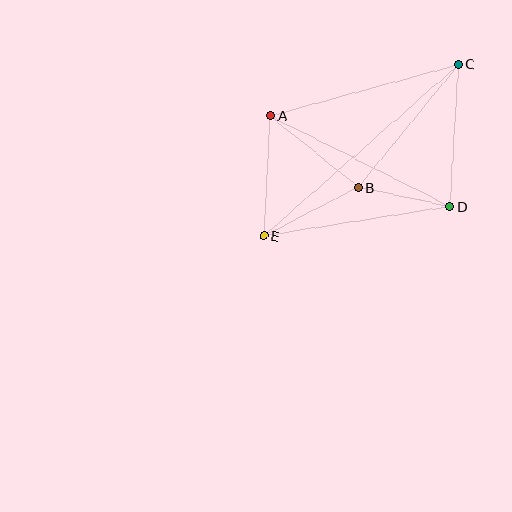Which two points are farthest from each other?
Points C and E are farthest from each other.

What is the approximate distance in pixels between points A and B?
The distance between A and B is approximately 113 pixels.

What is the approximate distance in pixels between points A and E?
The distance between A and E is approximately 120 pixels.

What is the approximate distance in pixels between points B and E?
The distance between B and E is approximately 106 pixels.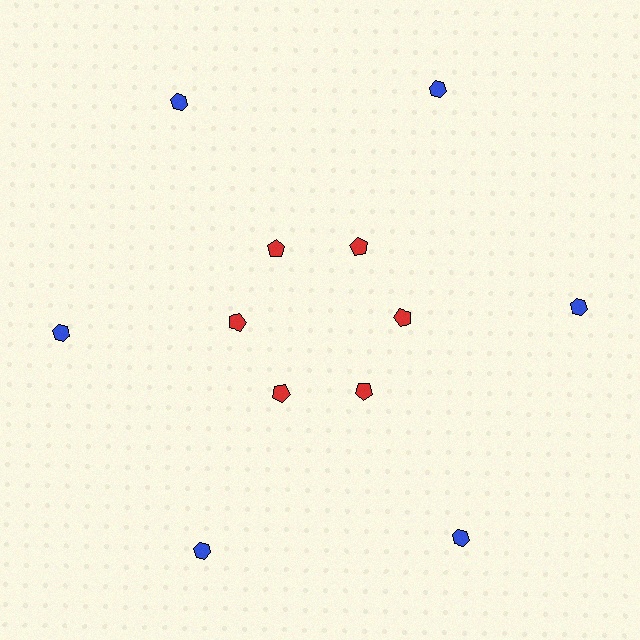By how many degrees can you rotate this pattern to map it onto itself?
The pattern maps onto itself every 60 degrees of rotation.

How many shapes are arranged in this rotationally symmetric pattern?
There are 12 shapes, arranged in 6 groups of 2.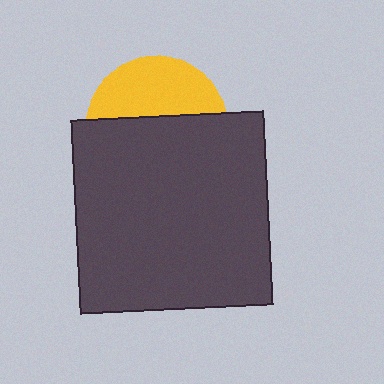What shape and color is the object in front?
The object in front is a dark gray square.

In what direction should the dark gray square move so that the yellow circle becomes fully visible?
The dark gray square should move down. That is the shortest direction to clear the overlap and leave the yellow circle fully visible.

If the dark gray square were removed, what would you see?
You would see the complete yellow circle.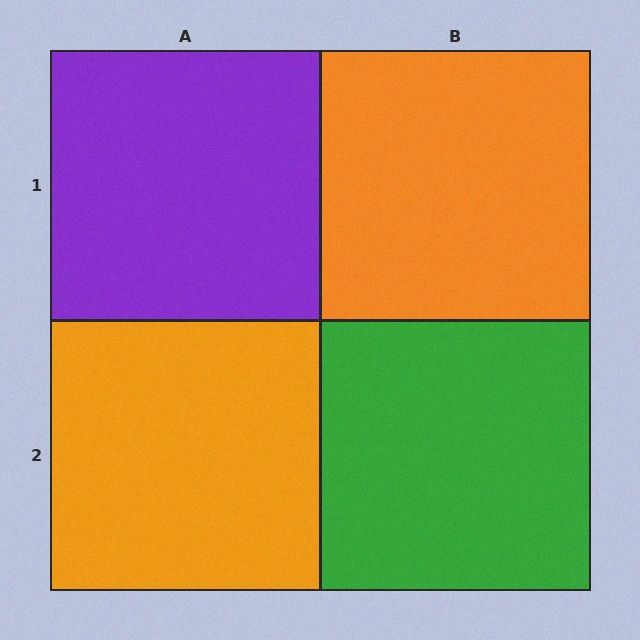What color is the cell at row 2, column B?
Green.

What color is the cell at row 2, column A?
Orange.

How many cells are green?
1 cell is green.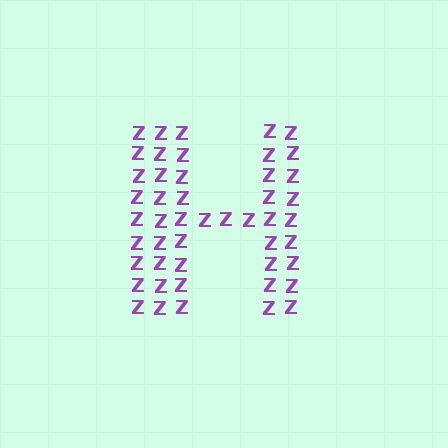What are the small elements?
The small elements are letter Z's.